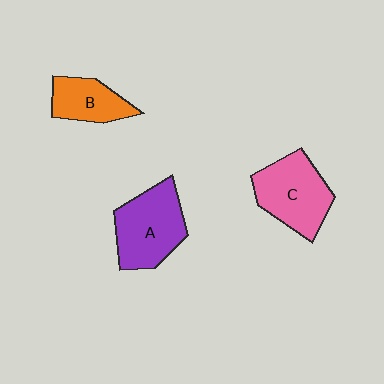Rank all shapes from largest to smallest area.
From largest to smallest: A (purple), C (pink), B (orange).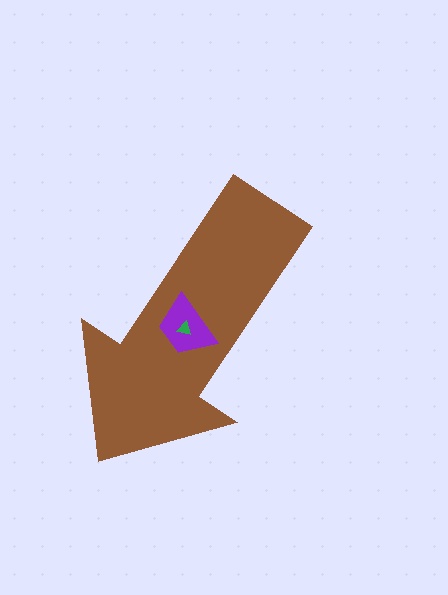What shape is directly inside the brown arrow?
The purple trapezoid.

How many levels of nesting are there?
3.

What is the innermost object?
The green triangle.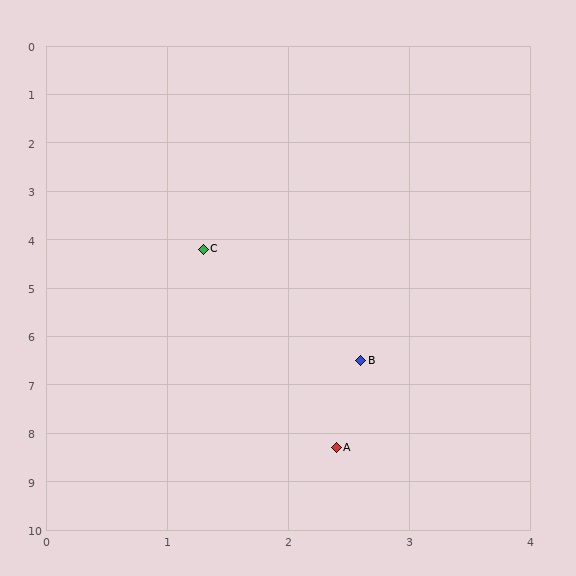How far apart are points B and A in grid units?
Points B and A are about 1.8 grid units apart.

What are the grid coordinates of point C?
Point C is at approximately (1.3, 4.2).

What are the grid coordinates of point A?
Point A is at approximately (2.4, 8.3).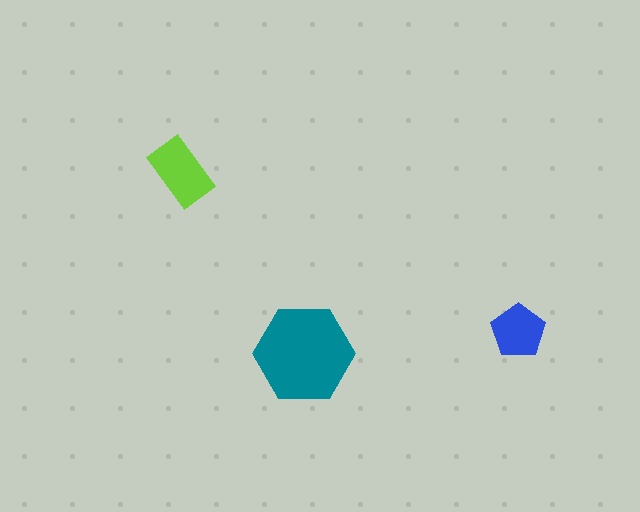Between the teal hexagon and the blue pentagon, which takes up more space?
The teal hexagon.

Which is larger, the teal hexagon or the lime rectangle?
The teal hexagon.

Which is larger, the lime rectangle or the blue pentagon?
The lime rectangle.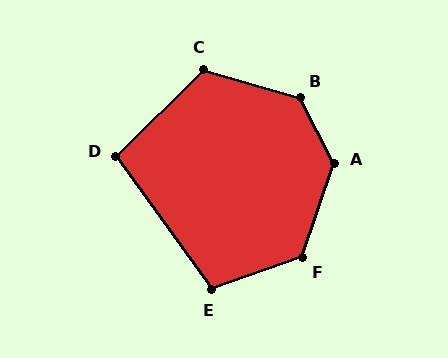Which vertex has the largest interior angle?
A, at approximately 134 degrees.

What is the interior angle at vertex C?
Approximately 119 degrees (obtuse).